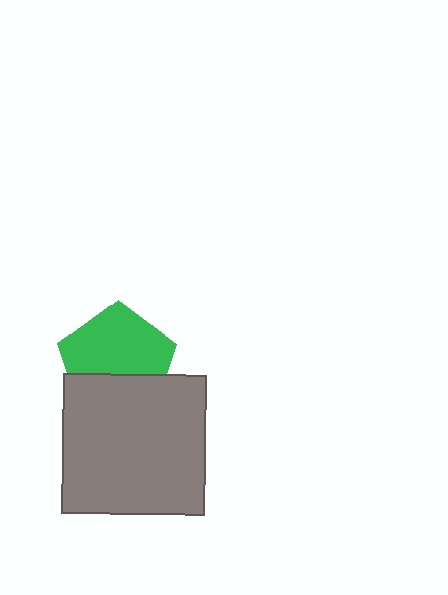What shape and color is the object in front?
The object in front is a gray rectangle.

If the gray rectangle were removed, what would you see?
You would see the complete green pentagon.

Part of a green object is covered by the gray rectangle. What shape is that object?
It is a pentagon.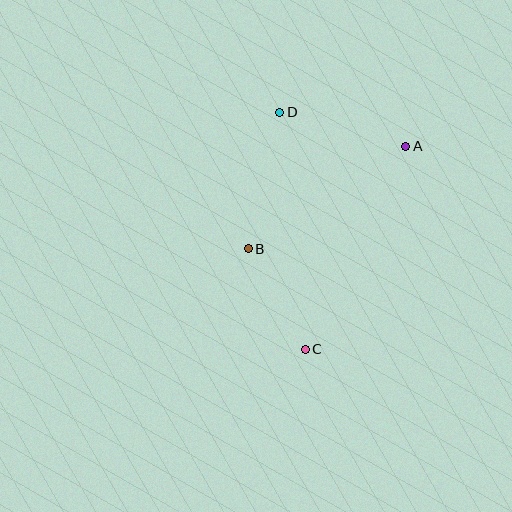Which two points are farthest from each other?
Points C and D are farthest from each other.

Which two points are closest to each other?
Points B and C are closest to each other.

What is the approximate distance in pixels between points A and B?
The distance between A and B is approximately 188 pixels.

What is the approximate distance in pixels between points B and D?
The distance between B and D is approximately 140 pixels.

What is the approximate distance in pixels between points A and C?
The distance between A and C is approximately 226 pixels.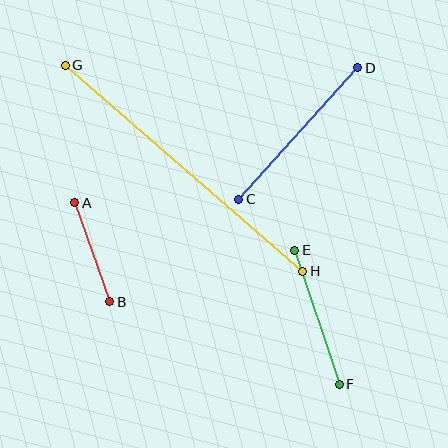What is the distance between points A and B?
The distance is approximately 105 pixels.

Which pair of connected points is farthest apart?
Points G and H are farthest apart.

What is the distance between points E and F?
The distance is approximately 141 pixels.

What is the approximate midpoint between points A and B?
The midpoint is at approximately (92, 252) pixels.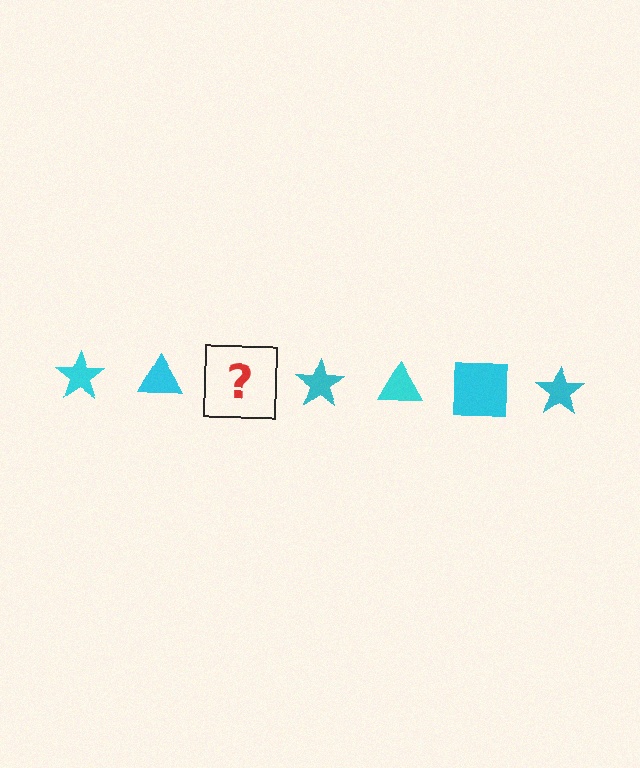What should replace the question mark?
The question mark should be replaced with a cyan square.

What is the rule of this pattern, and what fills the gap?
The rule is that the pattern cycles through star, triangle, square shapes in cyan. The gap should be filled with a cyan square.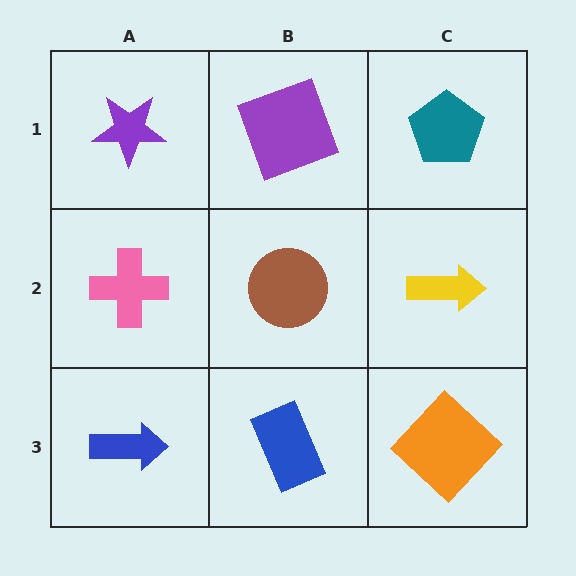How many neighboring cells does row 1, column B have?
3.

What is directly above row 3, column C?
A yellow arrow.